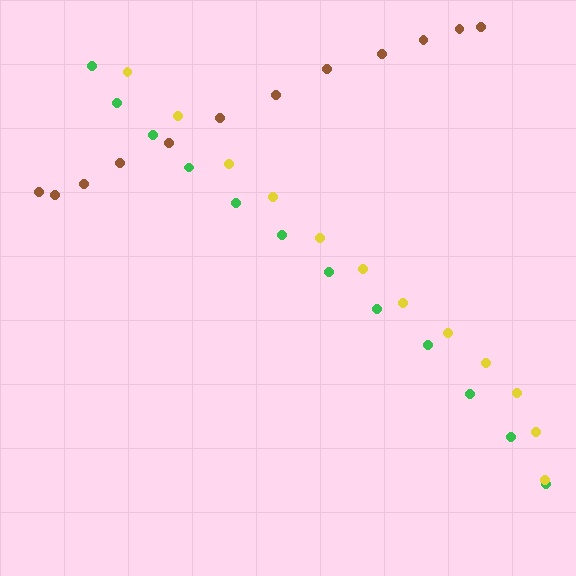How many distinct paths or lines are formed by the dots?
There are 3 distinct paths.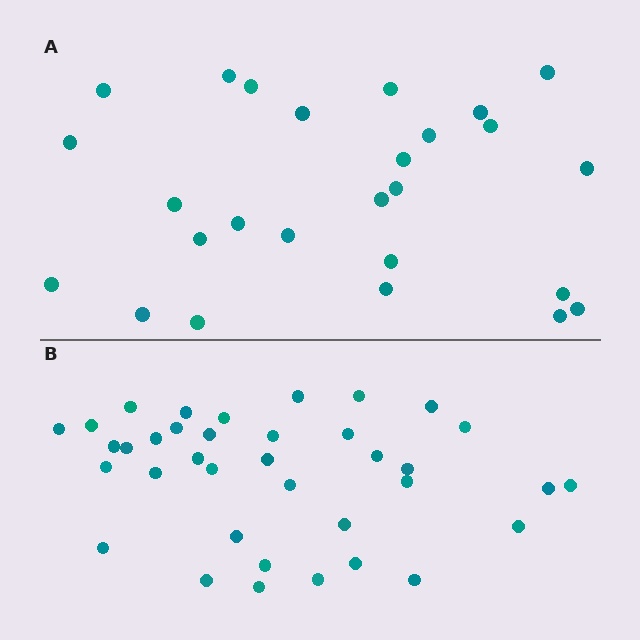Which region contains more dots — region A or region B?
Region B (the bottom region) has more dots.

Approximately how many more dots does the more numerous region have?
Region B has roughly 12 or so more dots than region A.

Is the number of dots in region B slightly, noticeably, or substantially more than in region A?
Region B has noticeably more, but not dramatically so. The ratio is roughly 1.4 to 1.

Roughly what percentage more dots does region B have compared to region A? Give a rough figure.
About 40% more.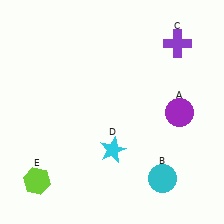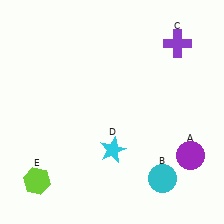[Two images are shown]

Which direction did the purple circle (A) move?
The purple circle (A) moved down.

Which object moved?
The purple circle (A) moved down.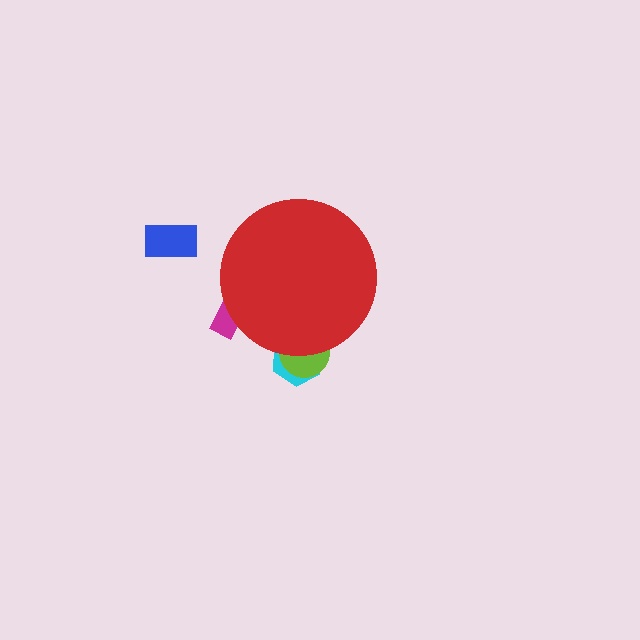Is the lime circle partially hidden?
Yes, the lime circle is partially hidden behind the red circle.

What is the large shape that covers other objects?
A red circle.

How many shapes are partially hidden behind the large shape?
3 shapes are partially hidden.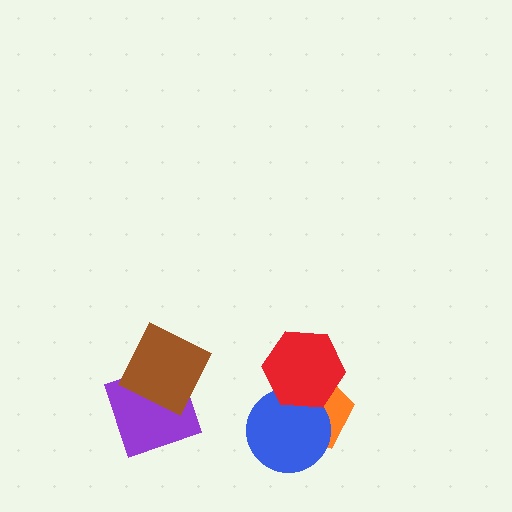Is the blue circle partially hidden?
Yes, it is partially covered by another shape.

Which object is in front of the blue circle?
The red hexagon is in front of the blue circle.